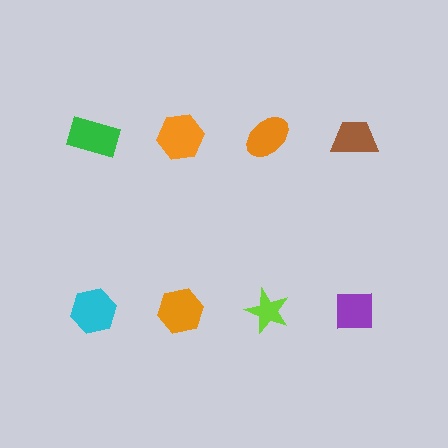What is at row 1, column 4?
A brown trapezoid.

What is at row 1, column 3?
An orange ellipse.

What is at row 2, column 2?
An orange hexagon.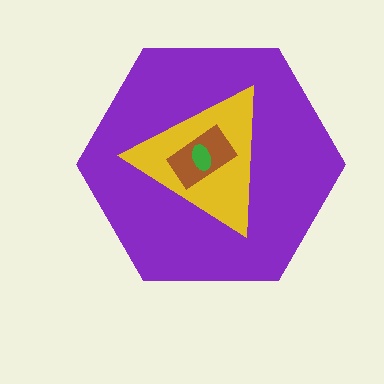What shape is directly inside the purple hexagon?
The yellow triangle.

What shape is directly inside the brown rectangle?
The green ellipse.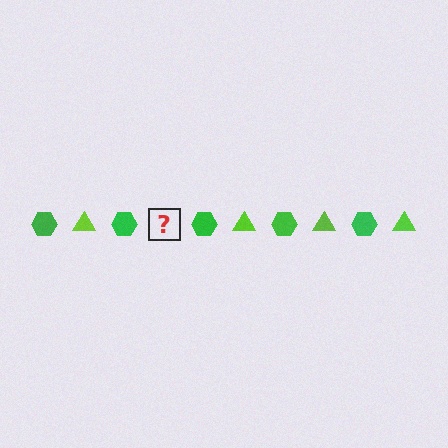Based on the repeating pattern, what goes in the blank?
The blank should be a lime triangle.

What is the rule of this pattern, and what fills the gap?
The rule is that the pattern alternates between green hexagon and lime triangle. The gap should be filled with a lime triangle.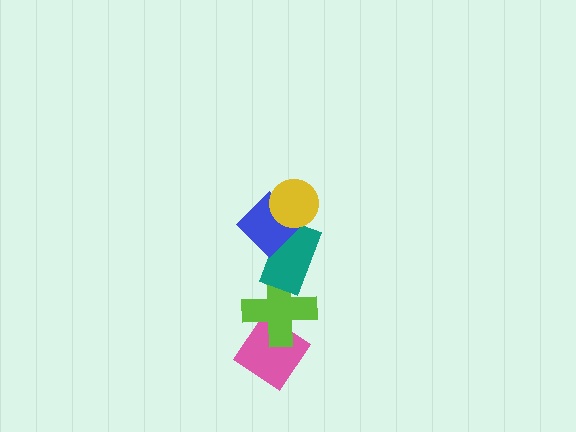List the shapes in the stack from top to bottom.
From top to bottom: the yellow circle, the blue diamond, the teal rectangle, the lime cross, the pink diamond.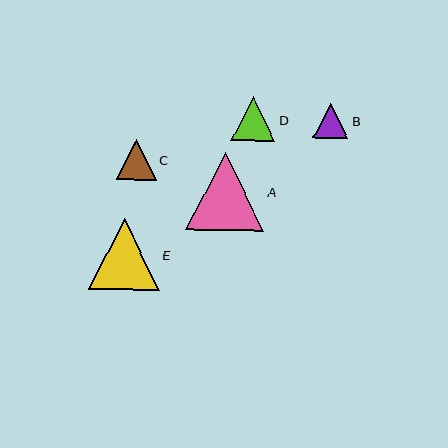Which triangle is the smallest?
Triangle B is the smallest with a size of approximately 36 pixels.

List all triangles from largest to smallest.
From largest to smallest: A, E, D, C, B.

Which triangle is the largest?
Triangle A is the largest with a size of approximately 78 pixels.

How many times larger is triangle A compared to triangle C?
Triangle A is approximately 2.0 times the size of triangle C.